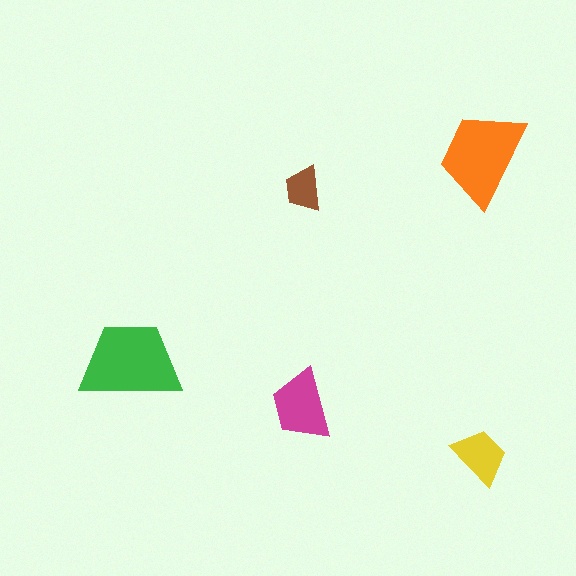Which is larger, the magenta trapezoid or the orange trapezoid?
The orange one.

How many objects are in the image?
There are 5 objects in the image.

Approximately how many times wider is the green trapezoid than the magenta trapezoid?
About 1.5 times wider.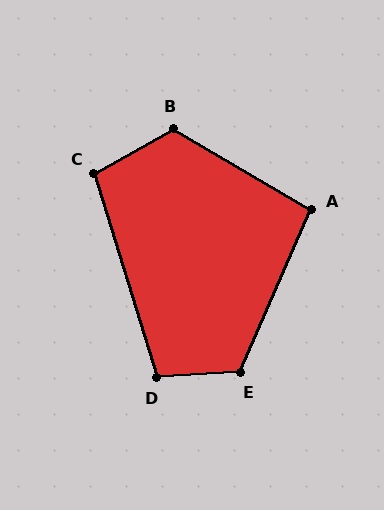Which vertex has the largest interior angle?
B, at approximately 120 degrees.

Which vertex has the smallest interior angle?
A, at approximately 97 degrees.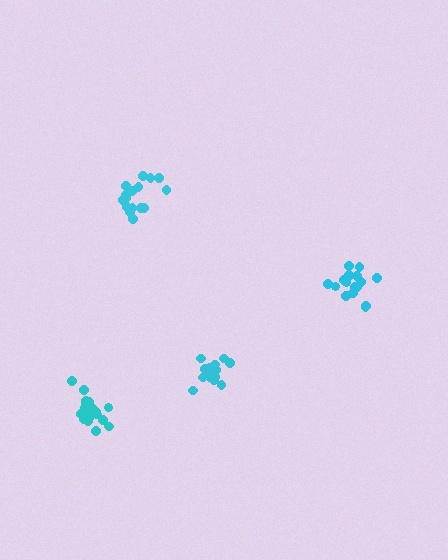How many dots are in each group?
Group 1: 19 dots, Group 2: 17 dots, Group 3: 19 dots, Group 4: 14 dots (69 total).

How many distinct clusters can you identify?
There are 4 distinct clusters.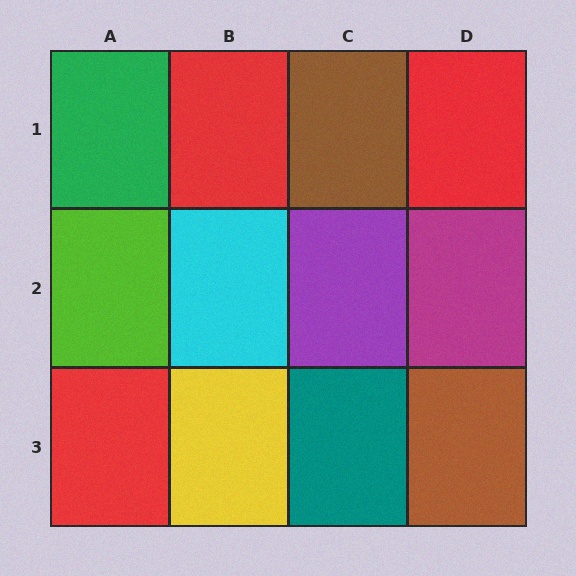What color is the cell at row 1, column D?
Red.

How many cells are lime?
1 cell is lime.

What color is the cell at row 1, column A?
Green.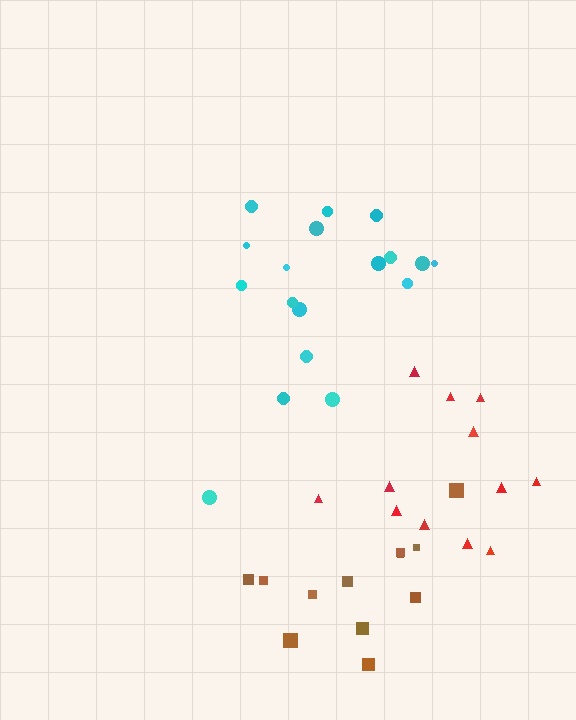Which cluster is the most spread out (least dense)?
Red.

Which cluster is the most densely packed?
Cyan.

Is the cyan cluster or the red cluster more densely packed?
Cyan.